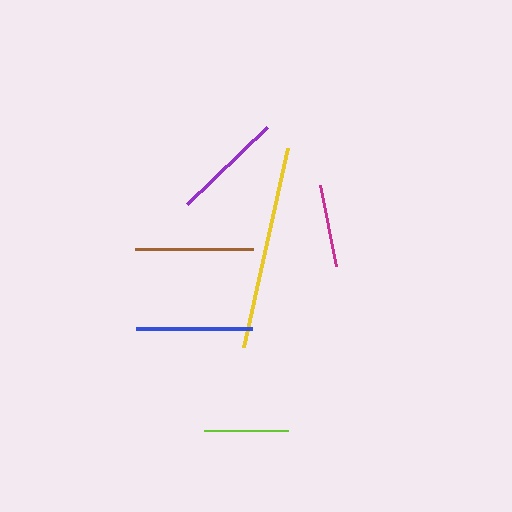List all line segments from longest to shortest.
From longest to shortest: yellow, brown, blue, purple, lime, magenta.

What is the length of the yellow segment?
The yellow segment is approximately 203 pixels long.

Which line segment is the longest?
The yellow line is the longest at approximately 203 pixels.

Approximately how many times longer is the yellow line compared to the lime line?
The yellow line is approximately 2.4 times the length of the lime line.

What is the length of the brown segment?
The brown segment is approximately 118 pixels long.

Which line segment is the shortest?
The magenta line is the shortest at approximately 83 pixels.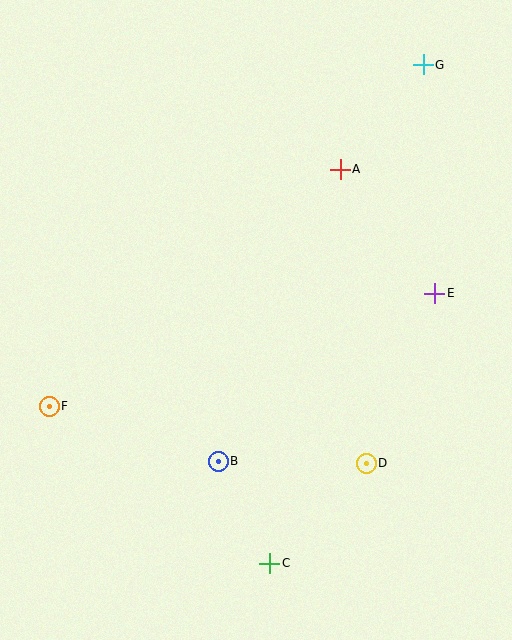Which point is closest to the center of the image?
Point B at (218, 461) is closest to the center.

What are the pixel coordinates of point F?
Point F is at (49, 406).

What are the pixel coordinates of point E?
Point E is at (435, 293).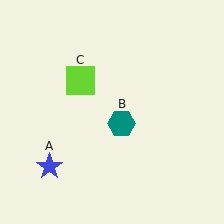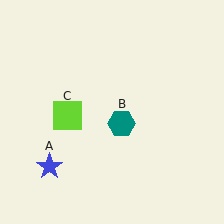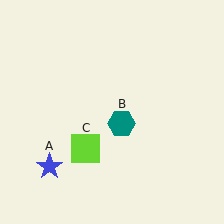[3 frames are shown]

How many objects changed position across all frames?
1 object changed position: lime square (object C).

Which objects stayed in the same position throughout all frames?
Blue star (object A) and teal hexagon (object B) remained stationary.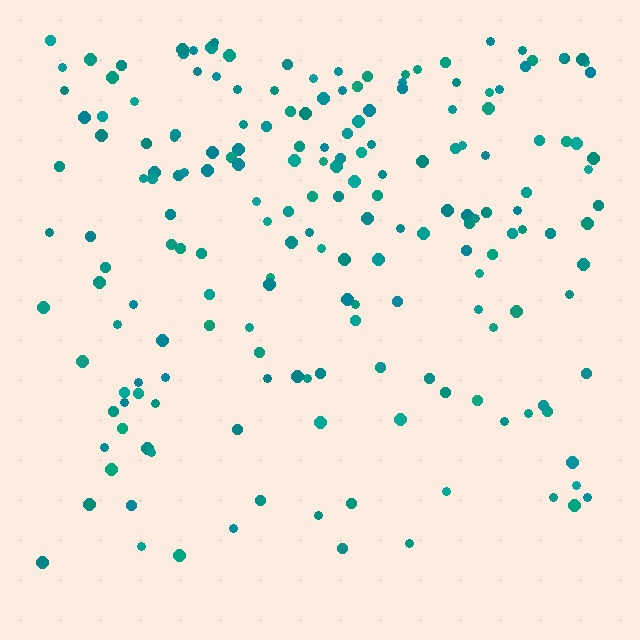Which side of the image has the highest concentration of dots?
The top.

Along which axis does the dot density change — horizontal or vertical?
Vertical.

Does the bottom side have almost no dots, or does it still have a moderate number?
Still a moderate number, just noticeably fewer than the top.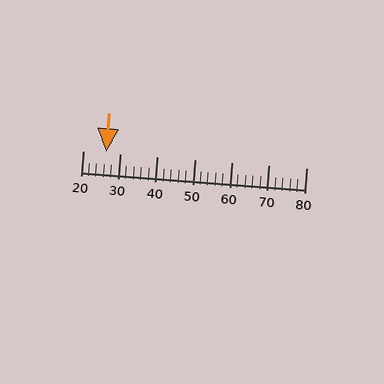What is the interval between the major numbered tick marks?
The major tick marks are spaced 10 units apart.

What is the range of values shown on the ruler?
The ruler shows values from 20 to 80.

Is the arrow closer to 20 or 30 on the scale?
The arrow is closer to 30.